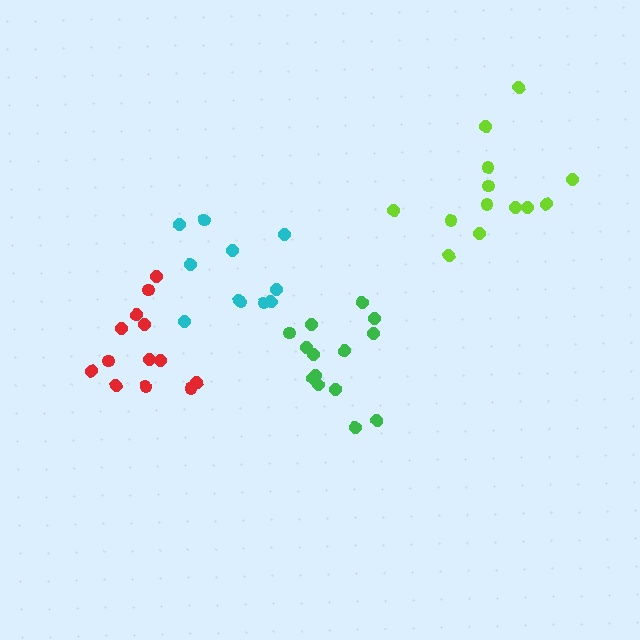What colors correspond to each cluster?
The clusters are colored: lime, red, cyan, green.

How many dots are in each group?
Group 1: 13 dots, Group 2: 13 dots, Group 3: 11 dots, Group 4: 14 dots (51 total).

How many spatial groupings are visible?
There are 4 spatial groupings.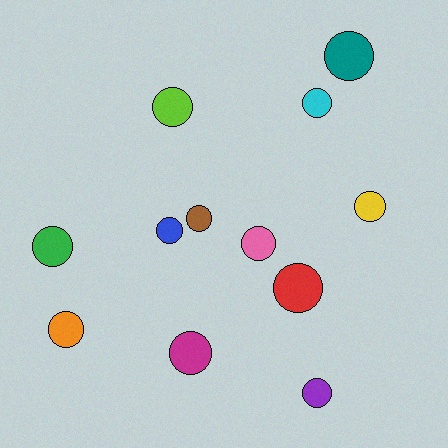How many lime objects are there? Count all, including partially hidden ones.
There is 1 lime object.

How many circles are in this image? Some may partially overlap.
There are 12 circles.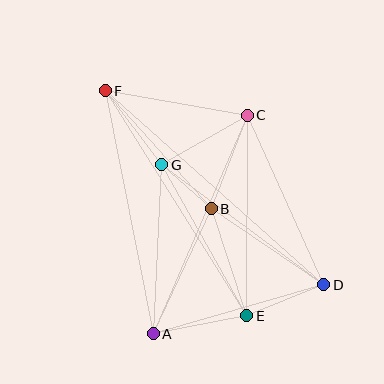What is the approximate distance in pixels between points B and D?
The distance between B and D is approximately 136 pixels.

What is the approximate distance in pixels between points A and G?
The distance between A and G is approximately 169 pixels.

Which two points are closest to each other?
Points B and G are closest to each other.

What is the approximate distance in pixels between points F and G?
The distance between F and G is approximately 93 pixels.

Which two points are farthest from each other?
Points D and F are farthest from each other.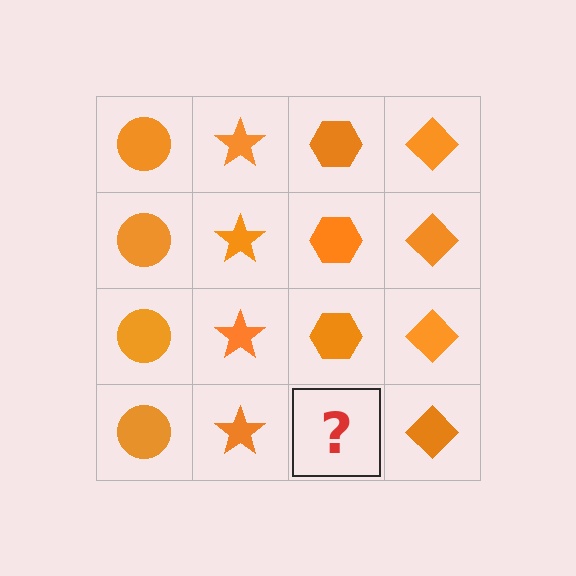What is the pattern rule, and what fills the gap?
The rule is that each column has a consistent shape. The gap should be filled with an orange hexagon.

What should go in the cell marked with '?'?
The missing cell should contain an orange hexagon.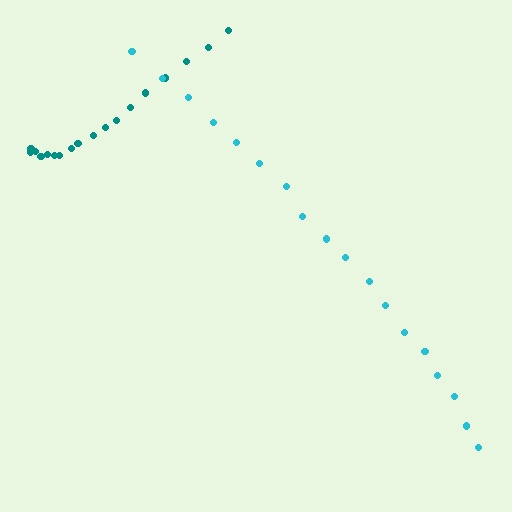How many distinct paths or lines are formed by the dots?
There are 2 distinct paths.